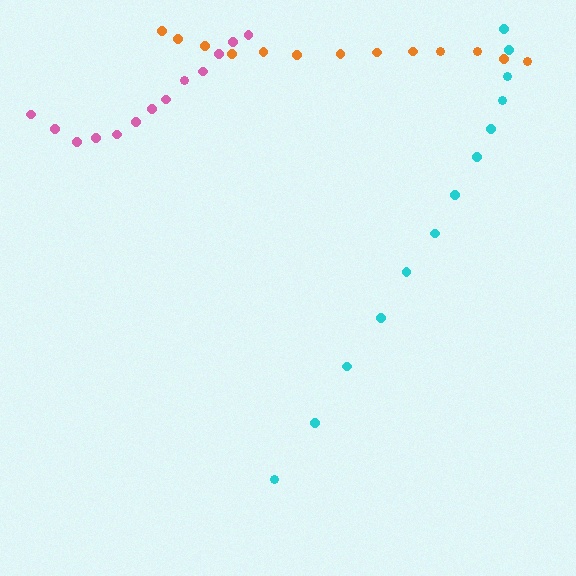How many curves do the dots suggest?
There are 3 distinct paths.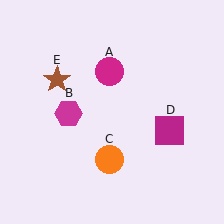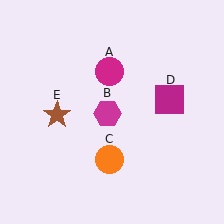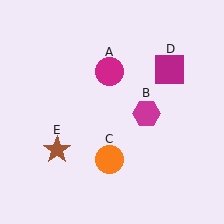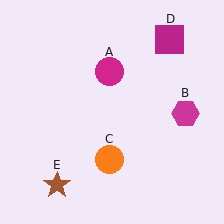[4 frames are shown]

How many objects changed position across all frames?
3 objects changed position: magenta hexagon (object B), magenta square (object D), brown star (object E).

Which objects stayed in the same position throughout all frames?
Magenta circle (object A) and orange circle (object C) remained stationary.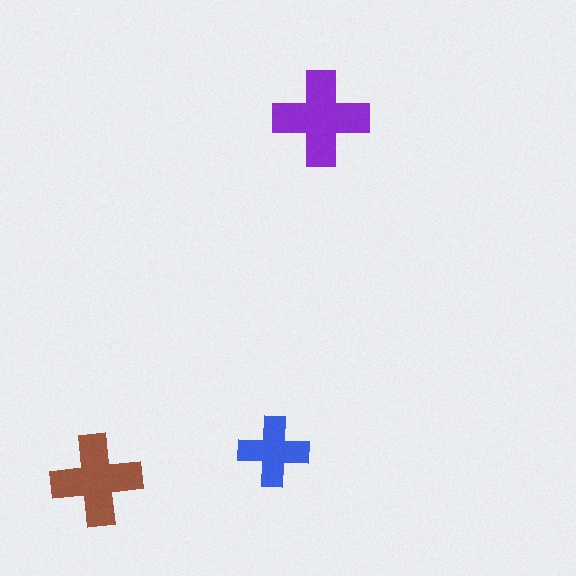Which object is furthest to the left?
The brown cross is leftmost.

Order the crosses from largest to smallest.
the purple one, the brown one, the blue one.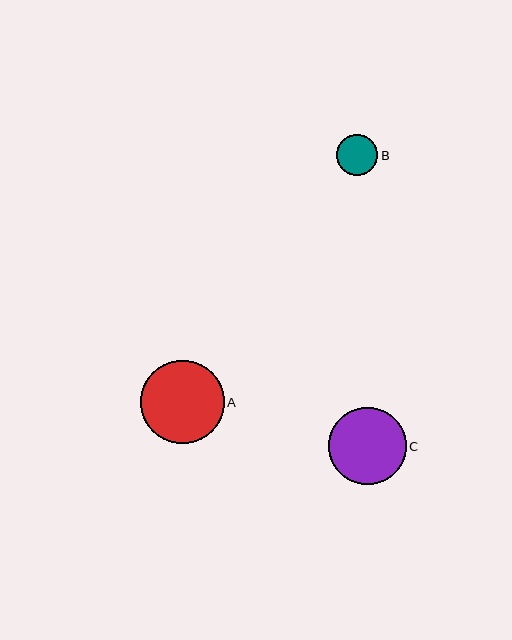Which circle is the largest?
Circle A is the largest with a size of approximately 84 pixels.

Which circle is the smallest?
Circle B is the smallest with a size of approximately 41 pixels.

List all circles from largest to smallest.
From largest to smallest: A, C, B.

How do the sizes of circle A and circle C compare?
Circle A and circle C are approximately the same size.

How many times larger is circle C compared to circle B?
Circle C is approximately 1.9 times the size of circle B.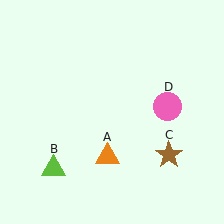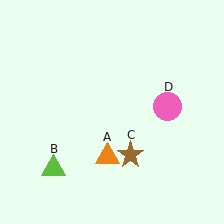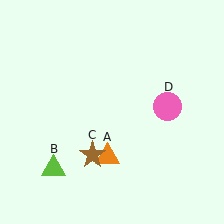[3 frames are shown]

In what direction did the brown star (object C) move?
The brown star (object C) moved left.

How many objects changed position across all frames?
1 object changed position: brown star (object C).